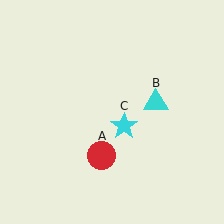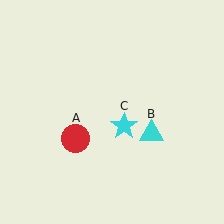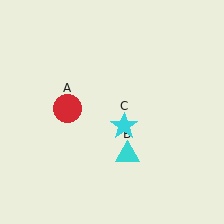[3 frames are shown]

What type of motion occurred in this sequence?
The red circle (object A), cyan triangle (object B) rotated clockwise around the center of the scene.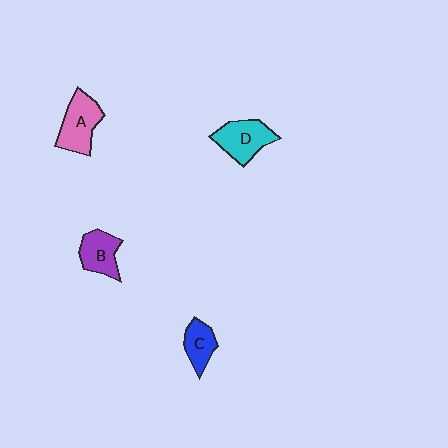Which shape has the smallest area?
Shape C (blue).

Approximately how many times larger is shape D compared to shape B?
Approximately 1.2 times.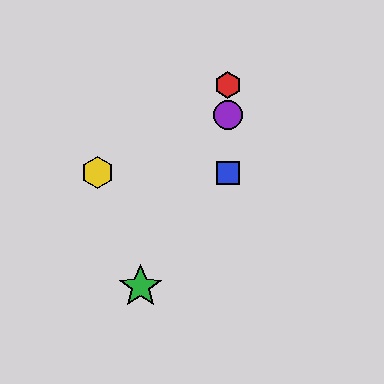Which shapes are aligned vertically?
The red hexagon, the blue square, the purple circle are aligned vertically.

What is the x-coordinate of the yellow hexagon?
The yellow hexagon is at x≈98.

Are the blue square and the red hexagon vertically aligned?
Yes, both are at x≈228.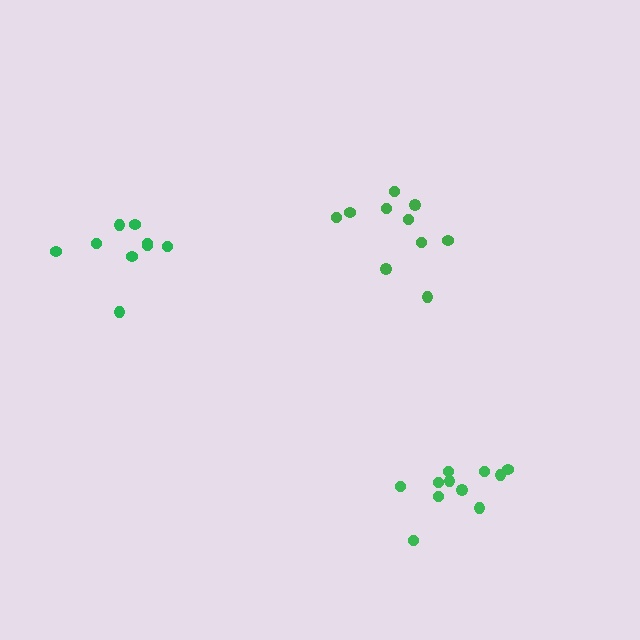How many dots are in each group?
Group 1: 9 dots, Group 2: 10 dots, Group 3: 11 dots (30 total).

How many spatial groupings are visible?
There are 3 spatial groupings.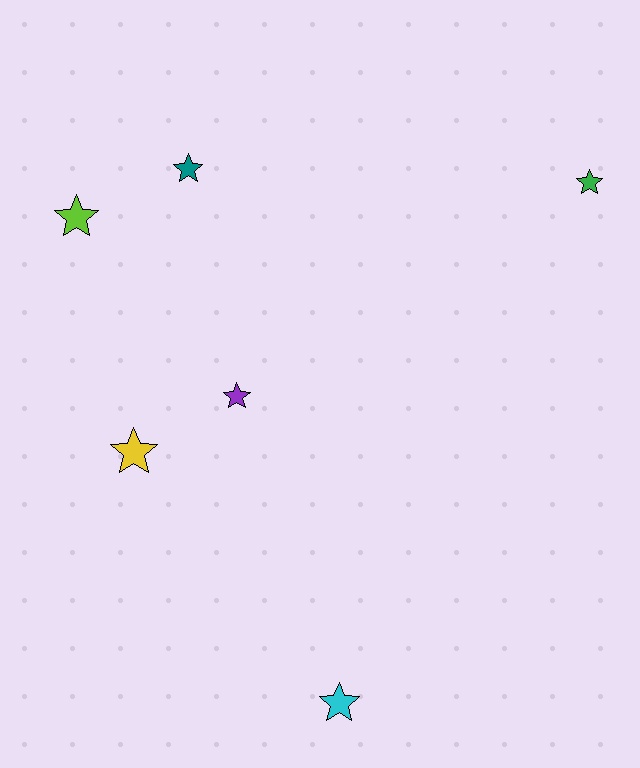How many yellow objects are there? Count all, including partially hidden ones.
There is 1 yellow object.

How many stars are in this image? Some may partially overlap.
There are 6 stars.